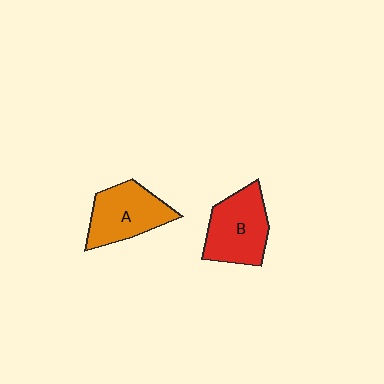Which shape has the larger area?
Shape B (red).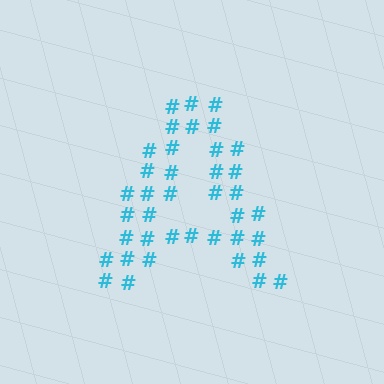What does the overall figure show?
The overall figure shows the letter A.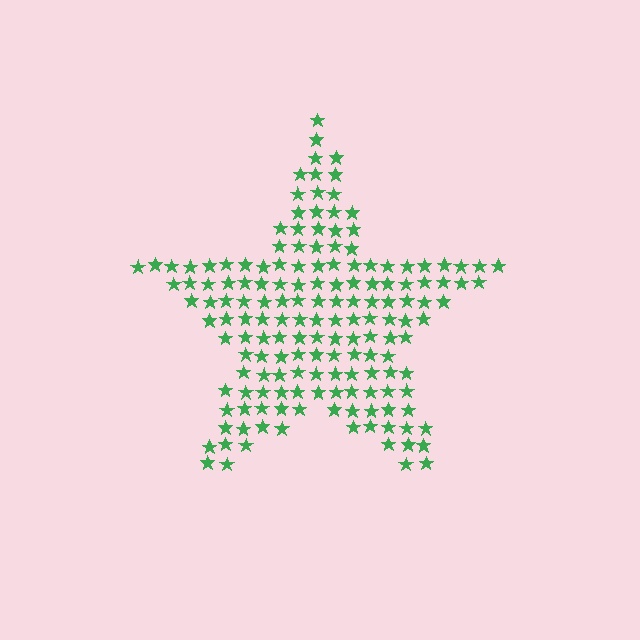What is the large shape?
The large shape is a star.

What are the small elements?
The small elements are stars.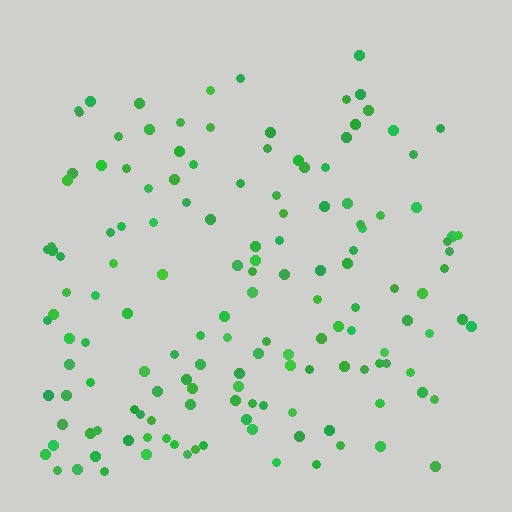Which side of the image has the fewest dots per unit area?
The top.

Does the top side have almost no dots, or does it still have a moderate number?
Still a moderate number, just noticeably fewer than the bottom.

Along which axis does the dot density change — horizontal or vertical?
Vertical.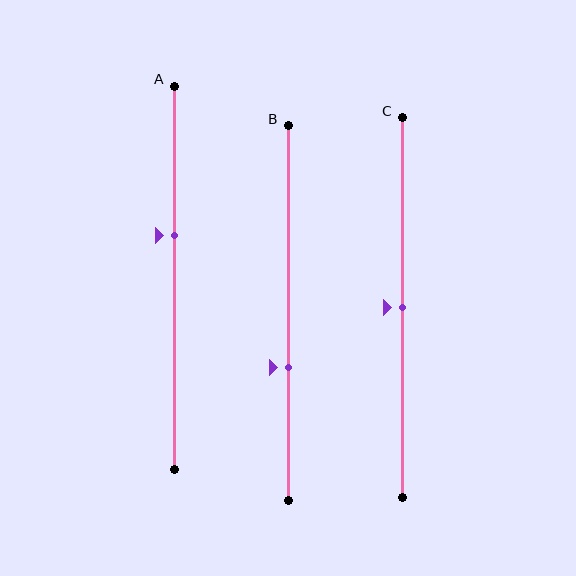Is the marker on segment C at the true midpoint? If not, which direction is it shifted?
Yes, the marker on segment C is at the true midpoint.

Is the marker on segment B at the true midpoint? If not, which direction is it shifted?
No, the marker on segment B is shifted downward by about 15% of the segment length.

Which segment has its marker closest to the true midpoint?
Segment C has its marker closest to the true midpoint.